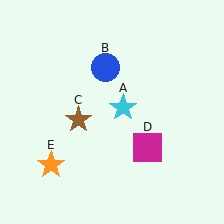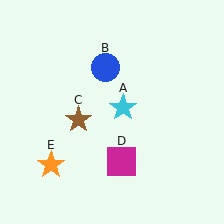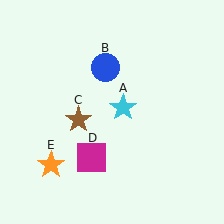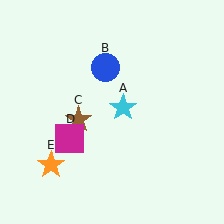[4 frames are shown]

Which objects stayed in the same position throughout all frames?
Cyan star (object A) and blue circle (object B) and brown star (object C) and orange star (object E) remained stationary.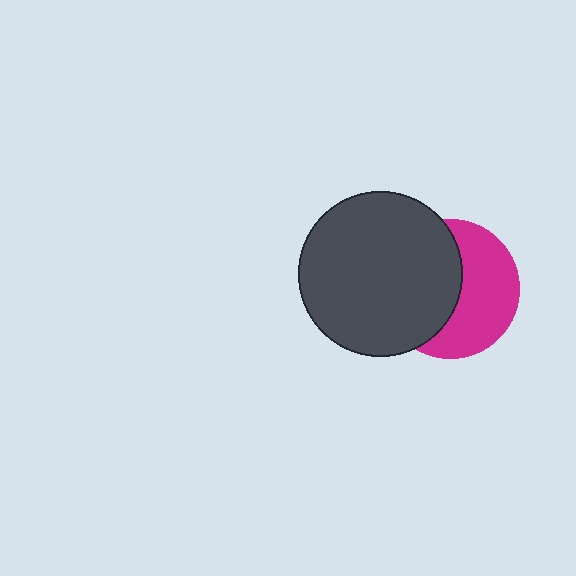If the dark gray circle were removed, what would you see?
You would see the complete magenta circle.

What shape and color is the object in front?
The object in front is a dark gray circle.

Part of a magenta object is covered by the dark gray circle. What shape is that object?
It is a circle.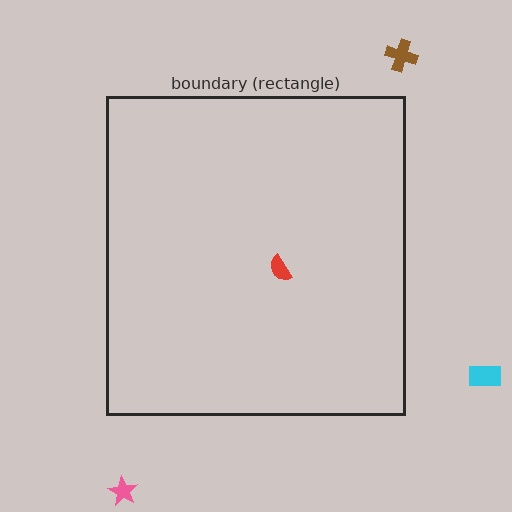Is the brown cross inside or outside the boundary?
Outside.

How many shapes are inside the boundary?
1 inside, 3 outside.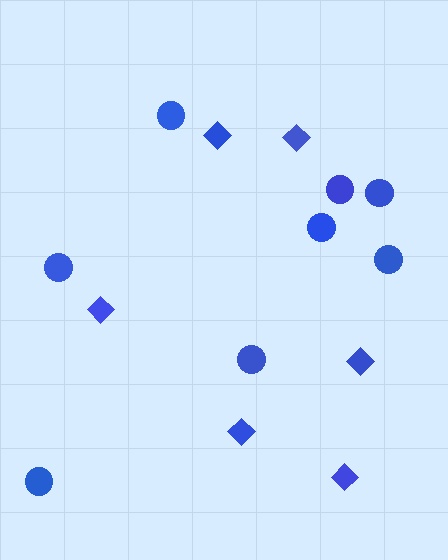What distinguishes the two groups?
There are 2 groups: one group of diamonds (6) and one group of circles (8).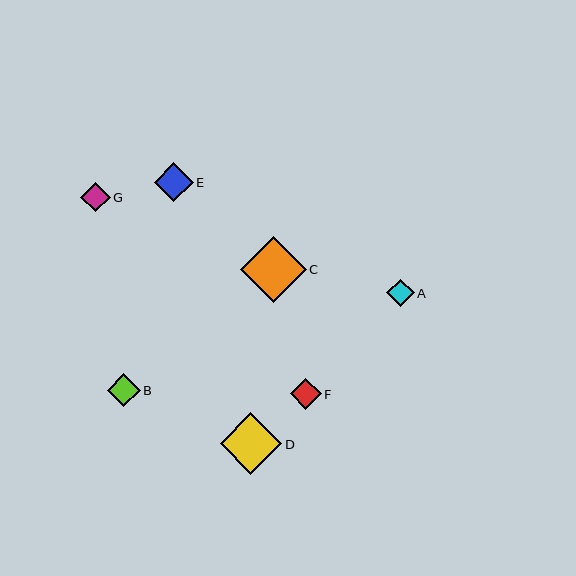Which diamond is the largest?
Diamond C is the largest with a size of approximately 66 pixels.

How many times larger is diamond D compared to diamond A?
Diamond D is approximately 2.3 times the size of diamond A.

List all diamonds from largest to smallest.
From largest to smallest: C, D, E, B, F, G, A.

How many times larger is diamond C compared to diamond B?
Diamond C is approximately 2.0 times the size of diamond B.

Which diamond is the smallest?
Diamond A is the smallest with a size of approximately 27 pixels.